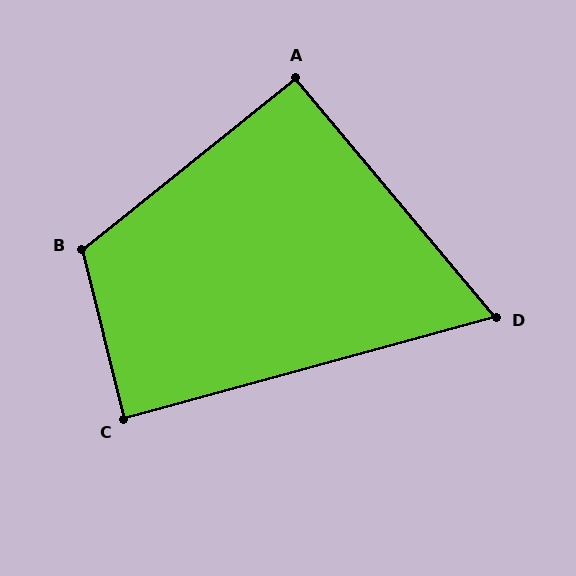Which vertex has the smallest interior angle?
D, at approximately 65 degrees.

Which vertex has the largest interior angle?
B, at approximately 115 degrees.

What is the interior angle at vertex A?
Approximately 91 degrees (approximately right).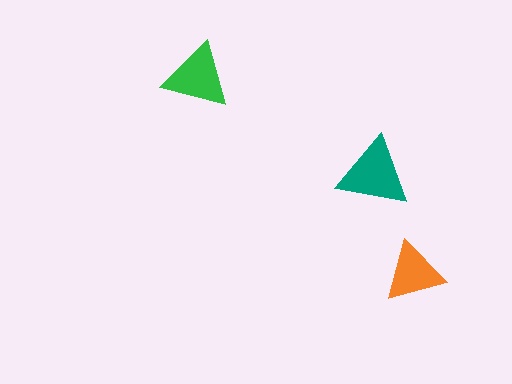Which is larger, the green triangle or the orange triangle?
The green one.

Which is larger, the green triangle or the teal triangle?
The teal one.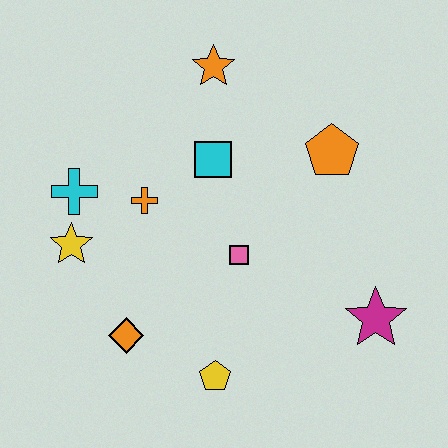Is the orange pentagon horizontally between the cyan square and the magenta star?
Yes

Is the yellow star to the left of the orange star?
Yes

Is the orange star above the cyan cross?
Yes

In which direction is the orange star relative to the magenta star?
The orange star is above the magenta star.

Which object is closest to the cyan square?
The orange cross is closest to the cyan square.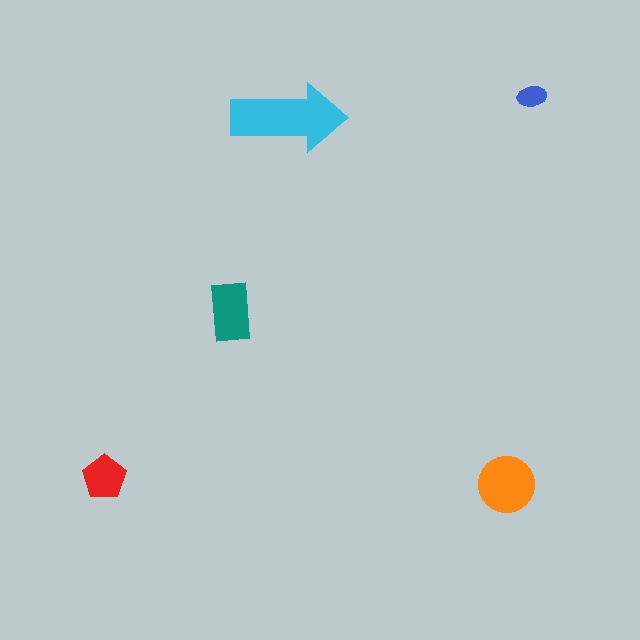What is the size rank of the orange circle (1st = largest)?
2nd.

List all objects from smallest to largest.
The blue ellipse, the red pentagon, the teal rectangle, the orange circle, the cyan arrow.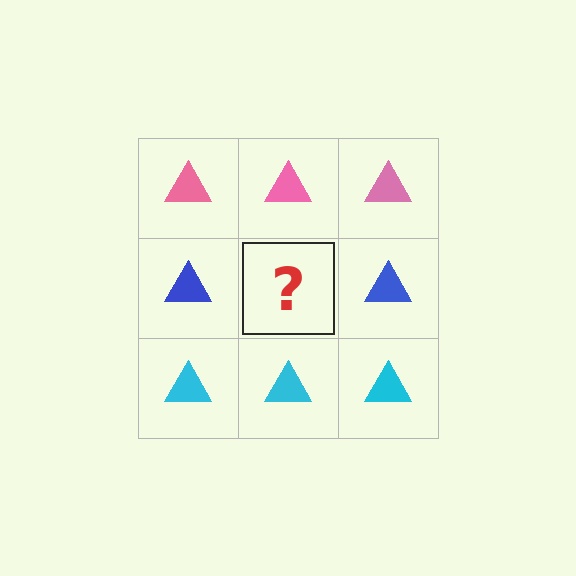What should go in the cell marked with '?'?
The missing cell should contain a blue triangle.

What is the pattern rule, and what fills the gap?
The rule is that each row has a consistent color. The gap should be filled with a blue triangle.